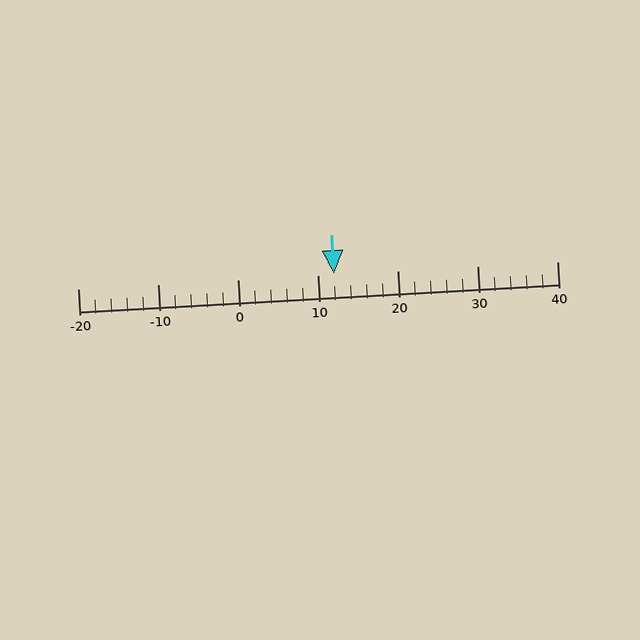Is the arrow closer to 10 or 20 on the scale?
The arrow is closer to 10.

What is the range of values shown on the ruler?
The ruler shows values from -20 to 40.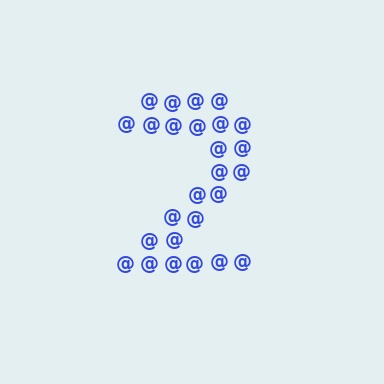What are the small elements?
The small elements are at signs.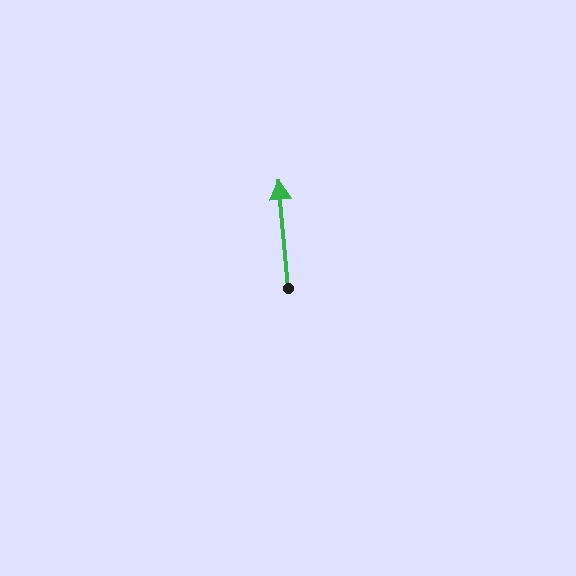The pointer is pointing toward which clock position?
Roughly 12 o'clock.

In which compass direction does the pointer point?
North.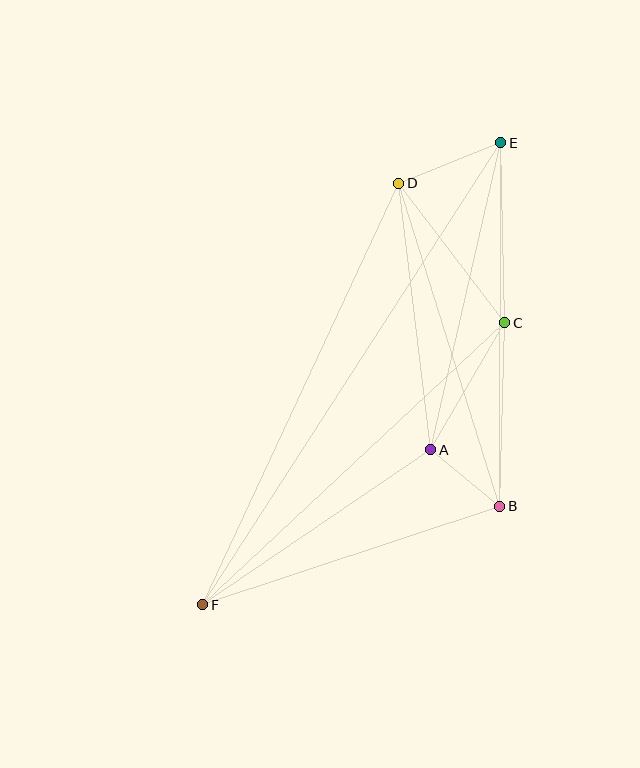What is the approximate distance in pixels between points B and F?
The distance between B and F is approximately 313 pixels.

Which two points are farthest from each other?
Points E and F are farthest from each other.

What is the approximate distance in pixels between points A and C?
The distance between A and C is approximately 147 pixels.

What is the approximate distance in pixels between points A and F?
The distance between A and F is approximately 276 pixels.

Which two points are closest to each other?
Points A and B are closest to each other.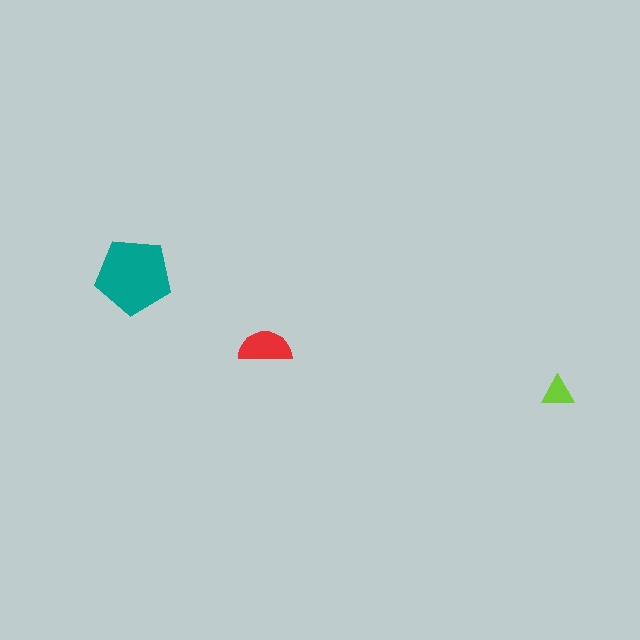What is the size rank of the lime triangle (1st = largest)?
3rd.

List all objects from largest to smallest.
The teal pentagon, the red semicircle, the lime triangle.